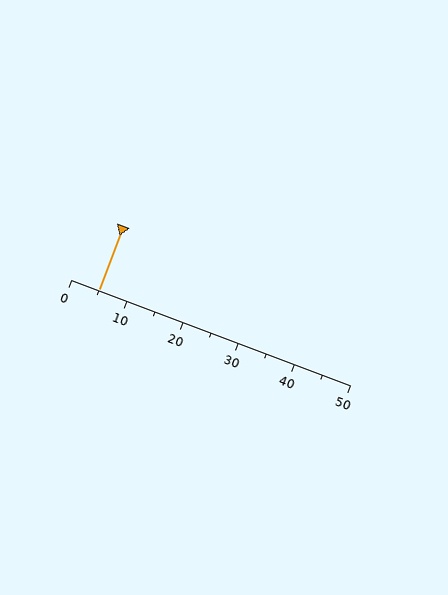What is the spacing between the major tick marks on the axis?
The major ticks are spaced 10 apart.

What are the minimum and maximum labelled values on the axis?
The axis runs from 0 to 50.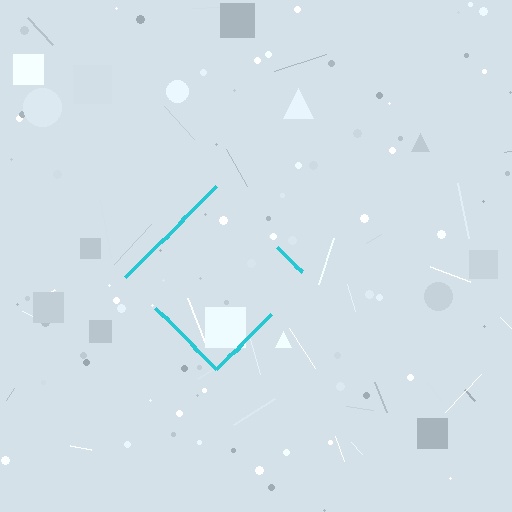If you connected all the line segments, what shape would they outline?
They would outline a diamond.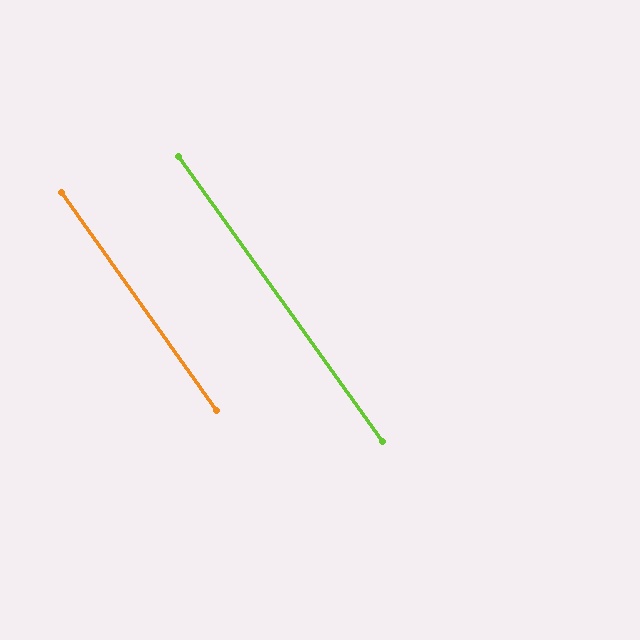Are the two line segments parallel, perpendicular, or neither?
Parallel — their directions differ by only 0.4°.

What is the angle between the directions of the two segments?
Approximately 0 degrees.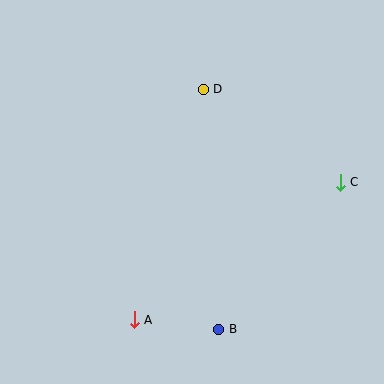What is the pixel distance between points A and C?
The distance between A and C is 248 pixels.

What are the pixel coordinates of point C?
Point C is at (340, 182).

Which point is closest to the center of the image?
Point D at (203, 89) is closest to the center.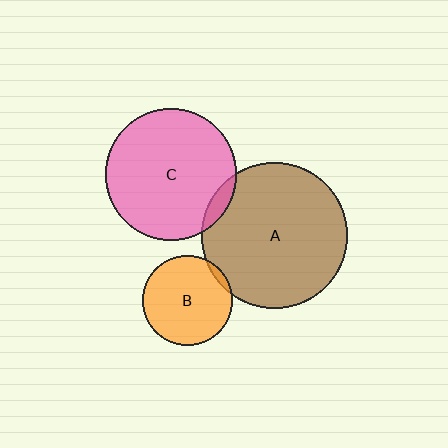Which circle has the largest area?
Circle A (brown).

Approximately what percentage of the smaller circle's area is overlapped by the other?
Approximately 5%.